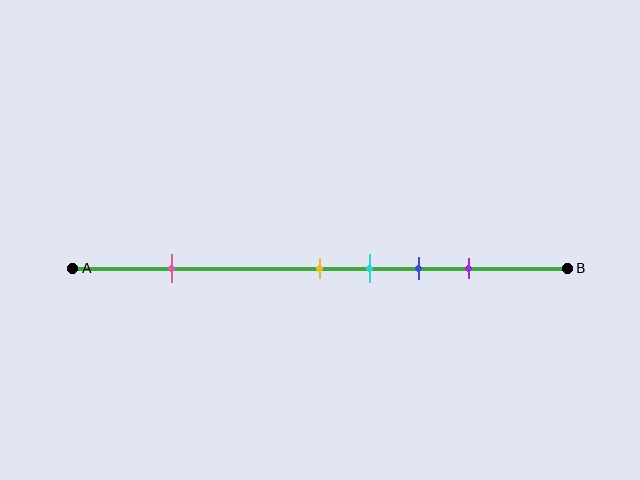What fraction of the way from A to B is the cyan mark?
The cyan mark is approximately 60% (0.6) of the way from A to B.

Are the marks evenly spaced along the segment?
No, the marks are not evenly spaced.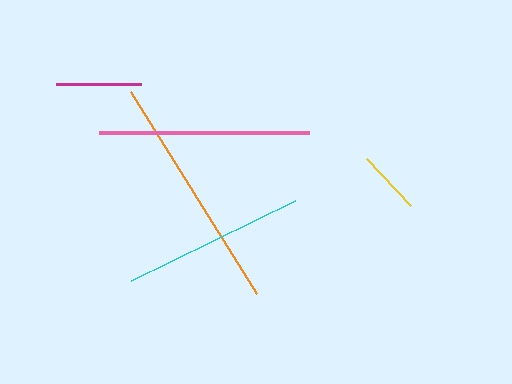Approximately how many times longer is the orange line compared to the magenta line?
The orange line is approximately 2.8 times the length of the magenta line.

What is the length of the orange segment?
The orange segment is approximately 238 pixels long.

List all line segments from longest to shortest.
From longest to shortest: orange, pink, cyan, magenta, yellow.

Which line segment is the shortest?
The yellow line is the shortest at approximately 64 pixels.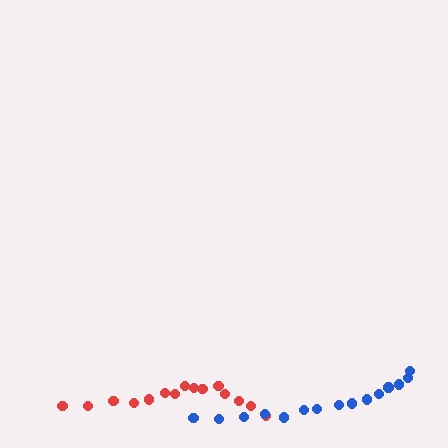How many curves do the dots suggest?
There are 2 distinct paths.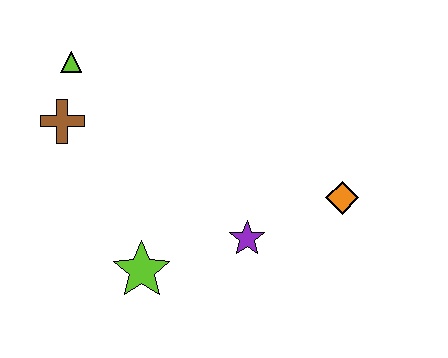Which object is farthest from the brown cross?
The orange diamond is farthest from the brown cross.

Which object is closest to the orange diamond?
The purple star is closest to the orange diamond.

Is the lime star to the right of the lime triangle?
Yes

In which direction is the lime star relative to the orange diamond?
The lime star is to the left of the orange diamond.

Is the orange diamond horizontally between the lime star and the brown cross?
No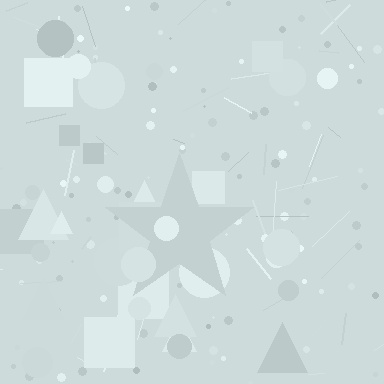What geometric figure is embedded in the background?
A star is embedded in the background.